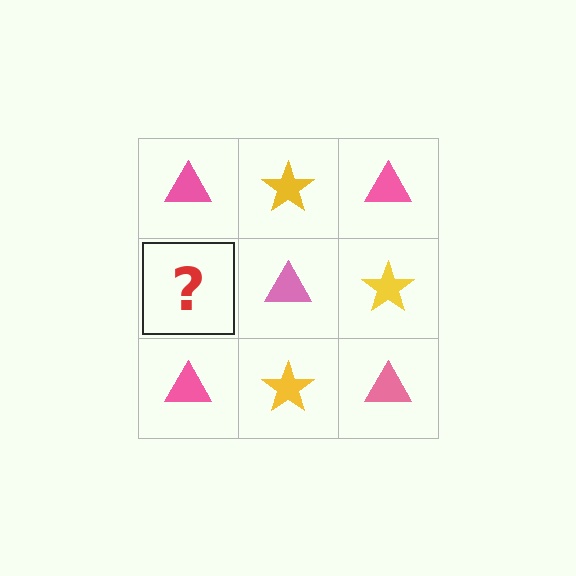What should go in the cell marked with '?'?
The missing cell should contain a yellow star.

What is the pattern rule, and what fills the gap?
The rule is that it alternates pink triangle and yellow star in a checkerboard pattern. The gap should be filled with a yellow star.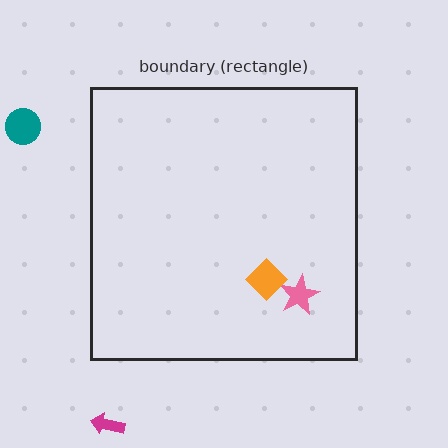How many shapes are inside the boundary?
2 inside, 2 outside.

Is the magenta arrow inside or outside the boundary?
Outside.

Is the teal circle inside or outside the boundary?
Outside.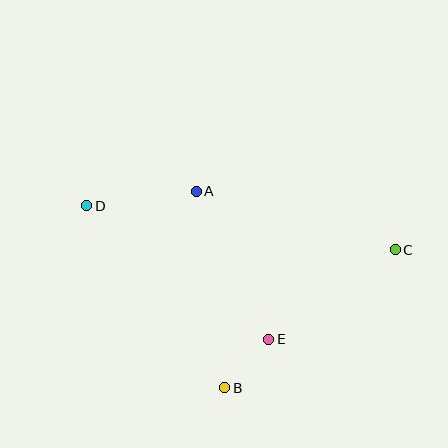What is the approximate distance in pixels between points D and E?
The distance between D and E is approximately 226 pixels.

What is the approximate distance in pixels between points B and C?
The distance between B and C is approximately 219 pixels.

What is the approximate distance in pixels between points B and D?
The distance between B and D is approximately 228 pixels.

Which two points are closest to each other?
Points B and E are closest to each other.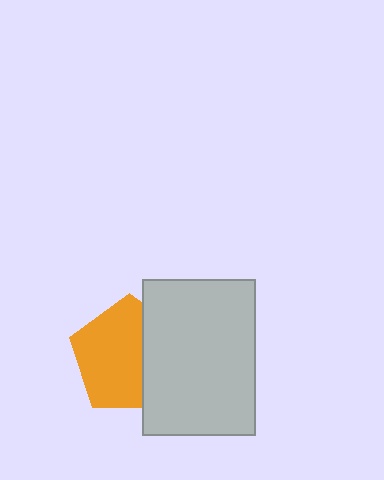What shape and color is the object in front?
The object in front is a light gray rectangle.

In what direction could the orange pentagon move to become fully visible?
The orange pentagon could move left. That would shift it out from behind the light gray rectangle entirely.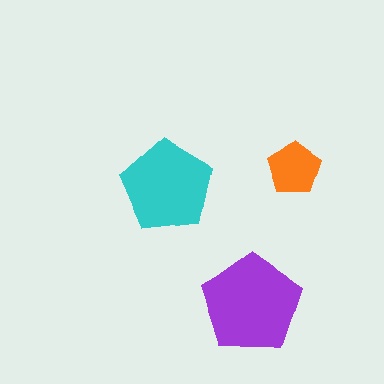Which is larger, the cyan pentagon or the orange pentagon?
The cyan one.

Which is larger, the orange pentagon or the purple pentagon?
The purple one.